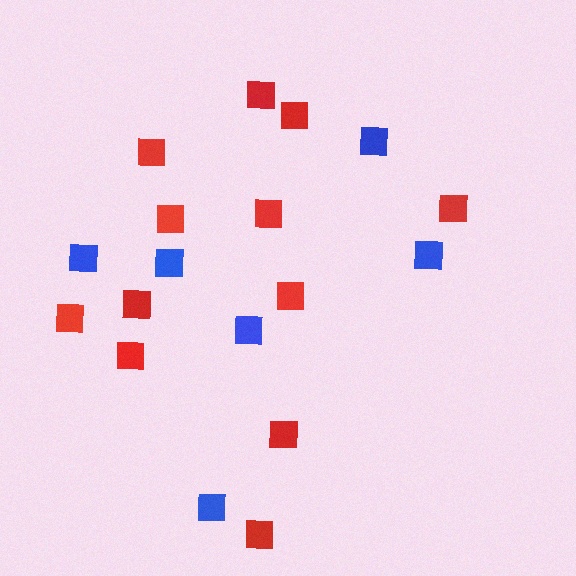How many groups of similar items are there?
There are 2 groups: one group of red squares (12) and one group of blue squares (6).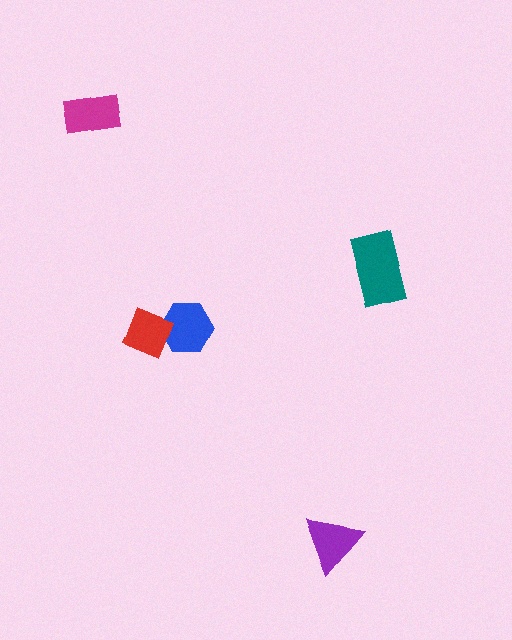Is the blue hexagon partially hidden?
Yes, it is partially covered by another shape.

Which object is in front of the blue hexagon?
The red diamond is in front of the blue hexagon.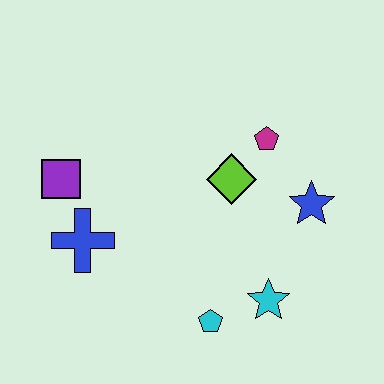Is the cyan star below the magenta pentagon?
Yes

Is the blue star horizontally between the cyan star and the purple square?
No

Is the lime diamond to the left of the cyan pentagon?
No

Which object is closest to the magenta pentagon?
The lime diamond is closest to the magenta pentagon.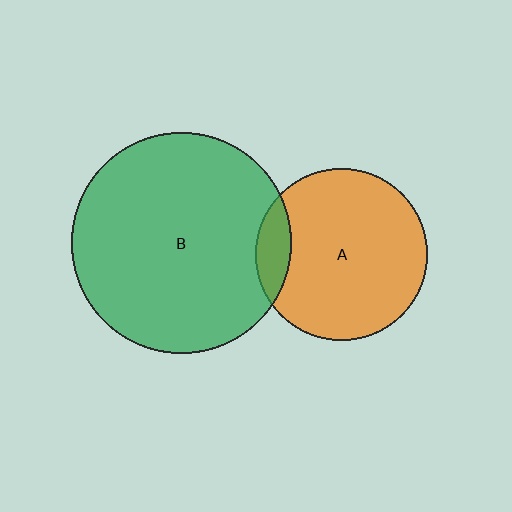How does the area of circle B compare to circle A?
Approximately 1.6 times.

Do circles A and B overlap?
Yes.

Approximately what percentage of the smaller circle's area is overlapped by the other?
Approximately 10%.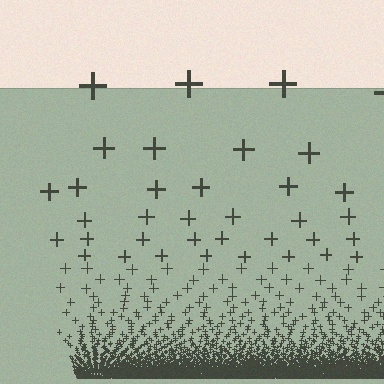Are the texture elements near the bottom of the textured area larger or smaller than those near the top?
Smaller. The gradient is inverted — elements near the bottom are smaller and denser.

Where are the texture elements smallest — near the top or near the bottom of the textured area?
Near the bottom.